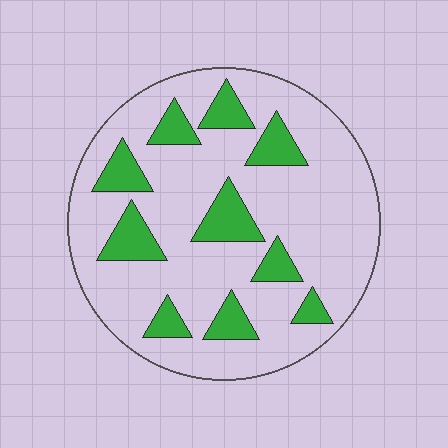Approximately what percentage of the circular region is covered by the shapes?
Approximately 20%.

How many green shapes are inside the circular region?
10.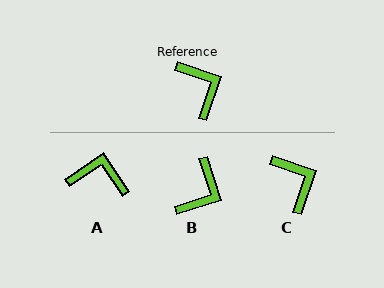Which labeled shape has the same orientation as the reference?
C.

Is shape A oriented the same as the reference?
No, it is off by about 53 degrees.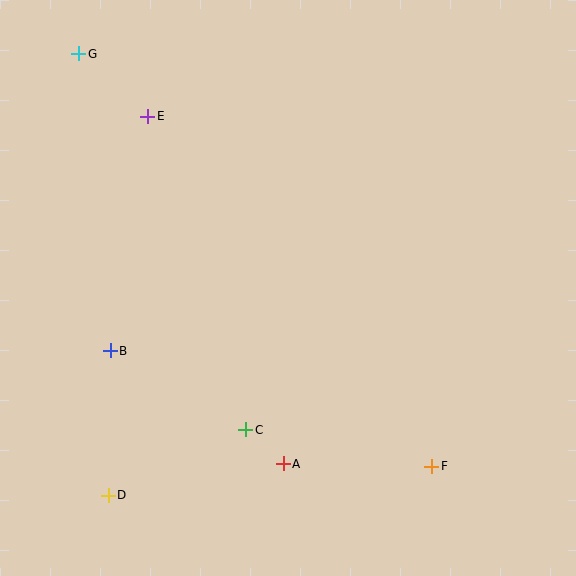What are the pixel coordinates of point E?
Point E is at (148, 116).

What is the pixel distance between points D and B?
The distance between D and B is 144 pixels.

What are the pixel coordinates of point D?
Point D is at (108, 495).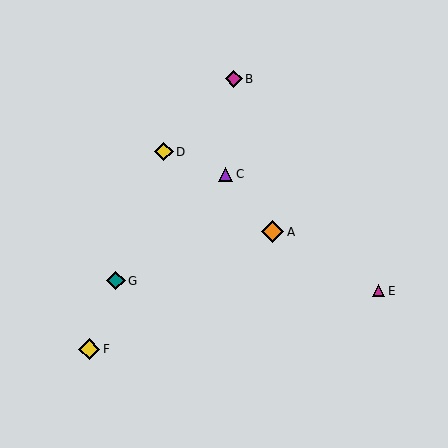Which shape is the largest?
The orange diamond (labeled A) is the largest.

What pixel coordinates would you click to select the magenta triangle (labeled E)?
Click at (378, 291) to select the magenta triangle E.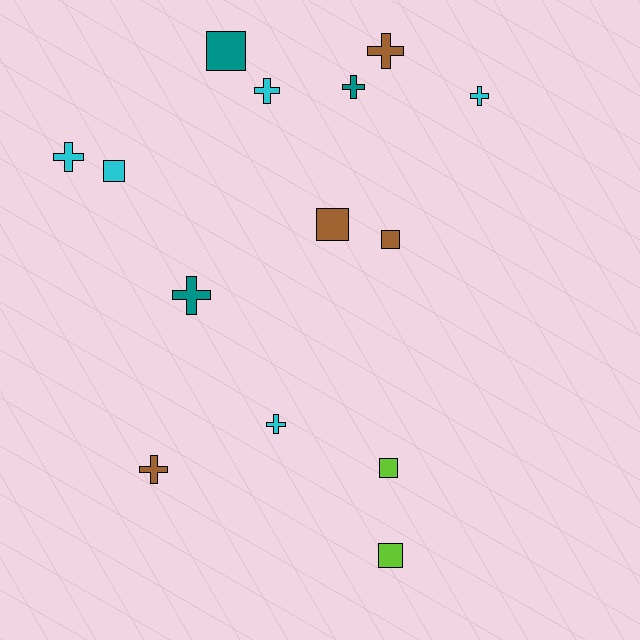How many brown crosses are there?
There are 2 brown crosses.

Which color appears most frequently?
Cyan, with 5 objects.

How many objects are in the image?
There are 14 objects.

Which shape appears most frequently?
Cross, with 8 objects.